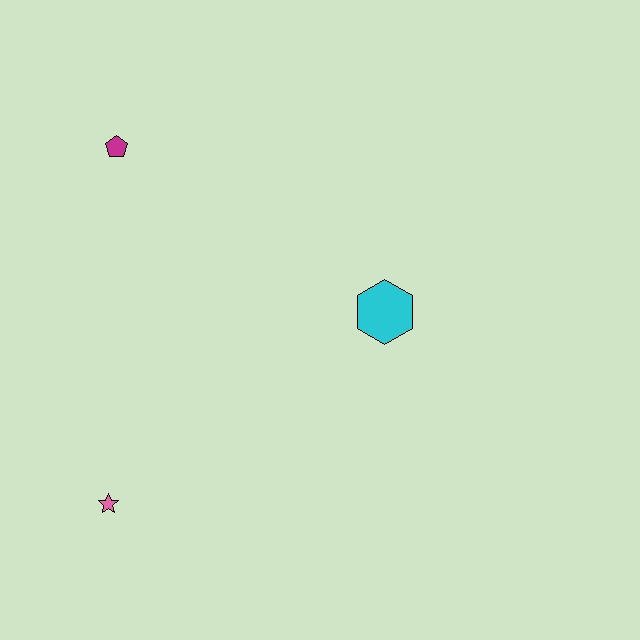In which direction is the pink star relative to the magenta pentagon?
The pink star is below the magenta pentagon.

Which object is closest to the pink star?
The cyan hexagon is closest to the pink star.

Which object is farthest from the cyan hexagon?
The pink star is farthest from the cyan hexagon.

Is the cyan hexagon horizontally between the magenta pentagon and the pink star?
No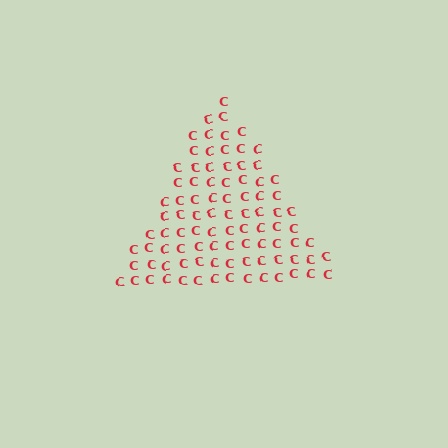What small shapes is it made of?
It is made of small letter C's.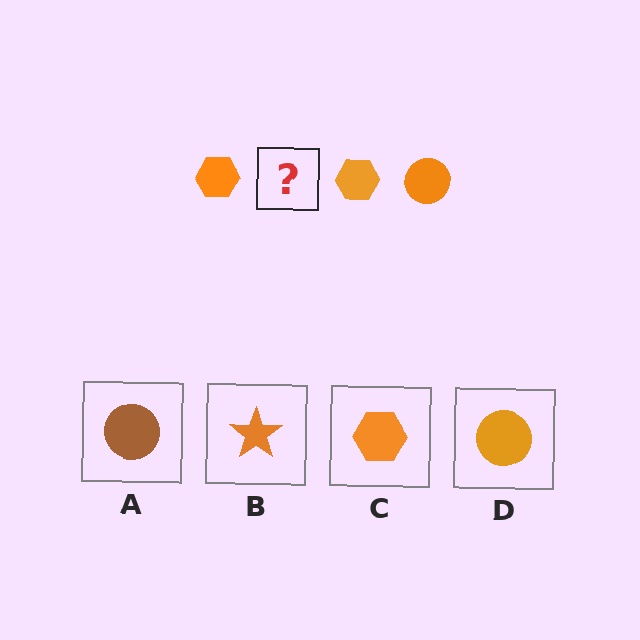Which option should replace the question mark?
Option D.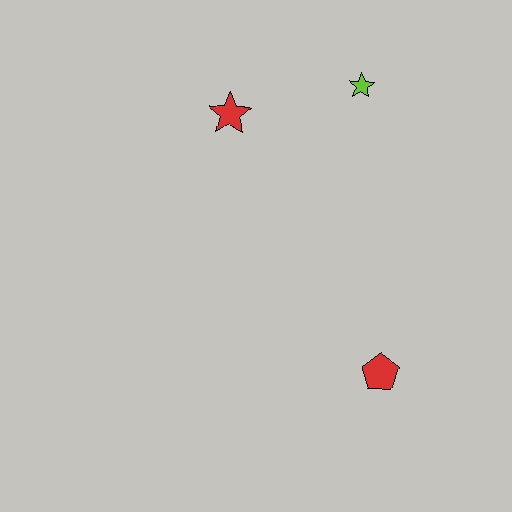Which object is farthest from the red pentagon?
The red star is farthest from the red pentagon.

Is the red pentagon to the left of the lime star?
No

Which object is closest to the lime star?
The red star is closest to the lime star.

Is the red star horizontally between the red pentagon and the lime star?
No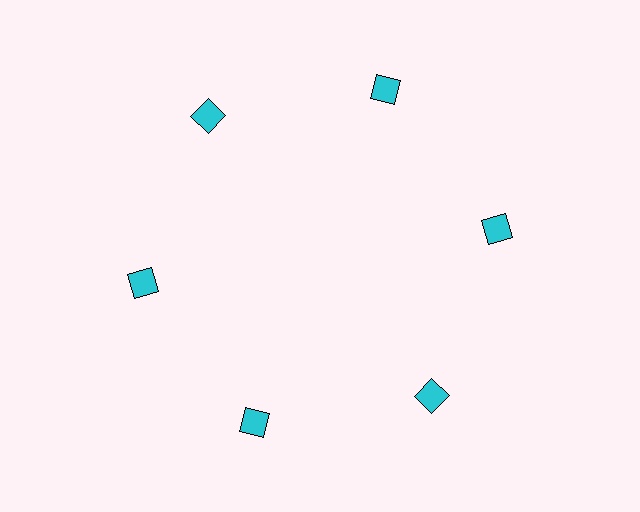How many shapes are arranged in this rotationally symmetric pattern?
There are 6 shapes, arranged in 6 groups of 1.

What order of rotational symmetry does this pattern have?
This pattern has 6-fold rotational symmetry.